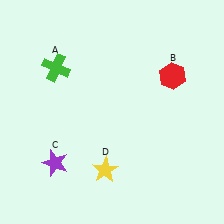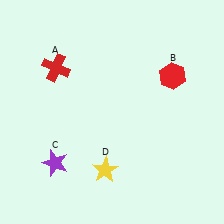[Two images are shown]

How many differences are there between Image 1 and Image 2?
There is 1 difference between the two images.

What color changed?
The cross (A) changed from green in Image 1 to red in Image 2.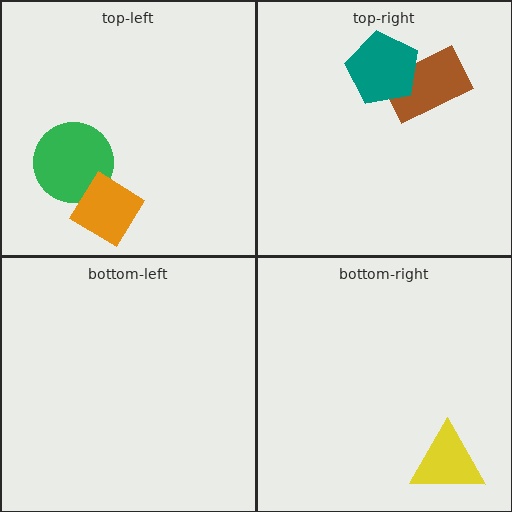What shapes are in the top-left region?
The green circle, the orange diamond.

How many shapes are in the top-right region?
2.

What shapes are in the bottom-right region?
The yellow triangle.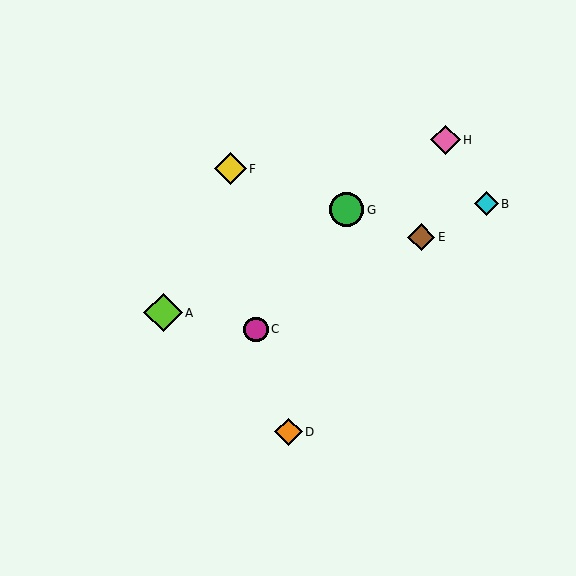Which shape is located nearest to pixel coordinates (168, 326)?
The lime diamond (labeled A) at (163, 313) is nearest to that location.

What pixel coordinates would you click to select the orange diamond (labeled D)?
Click at (288, 432) to select the orange diamond D.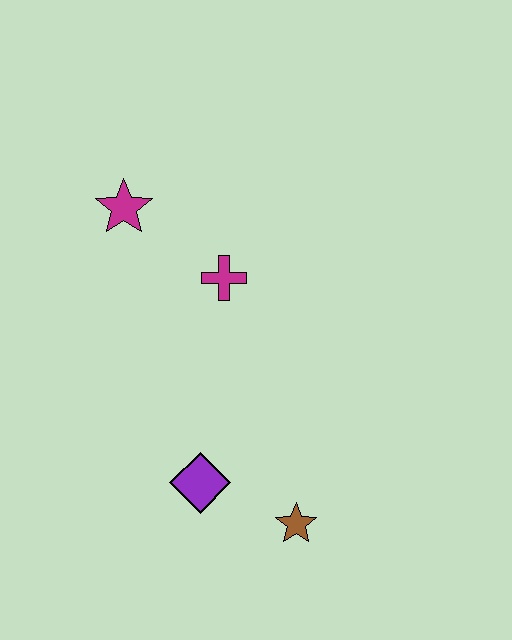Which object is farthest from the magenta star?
The brown star is farthest from the magenta star.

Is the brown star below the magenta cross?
Yes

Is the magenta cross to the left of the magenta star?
No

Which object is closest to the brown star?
The purple diamond is closest to the brown star.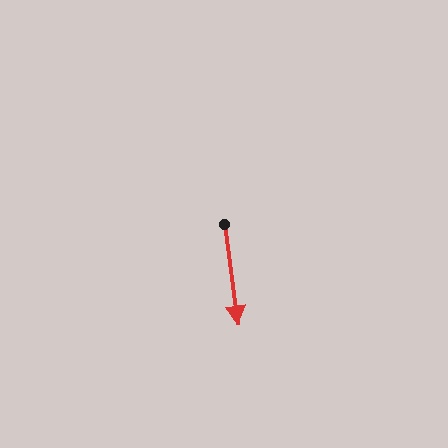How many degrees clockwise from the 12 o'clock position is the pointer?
Approximately 172 degrees.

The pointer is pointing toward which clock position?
Roughly 6 o'clock.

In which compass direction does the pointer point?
South.